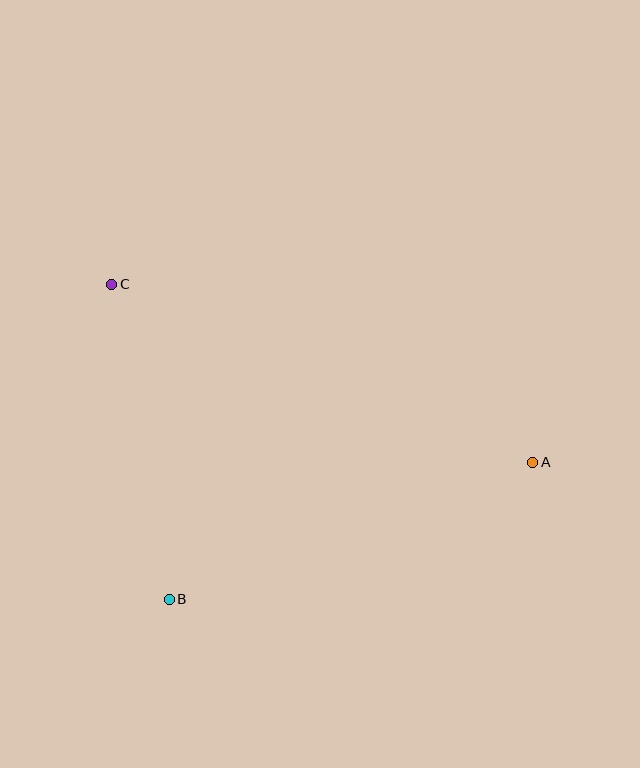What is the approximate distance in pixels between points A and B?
The distance between A and B is approximately 388 pixels.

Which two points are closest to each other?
Points B and C are closest to each other.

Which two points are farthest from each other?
Points A and C are farthest from each other.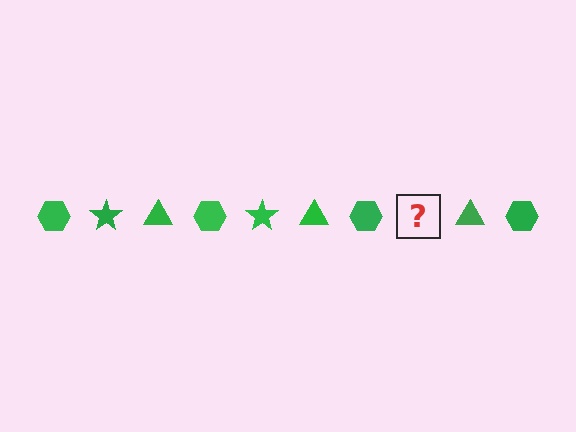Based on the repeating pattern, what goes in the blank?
The blank should be a green star.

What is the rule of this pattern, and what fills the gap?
The rule is that the pattern cycles through hexagon, star, triangle shapes in green. The gap should be filled with a green star.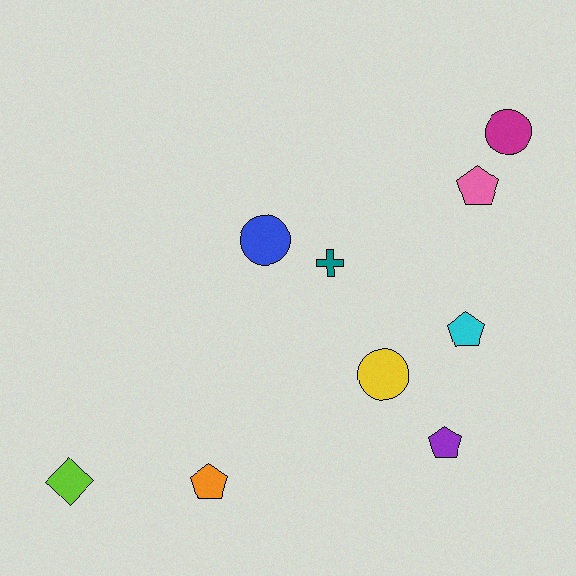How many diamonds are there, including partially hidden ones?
There is 1 diamond.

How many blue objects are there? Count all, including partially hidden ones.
There is 1 blue object.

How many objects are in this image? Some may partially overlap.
There are 9 objects.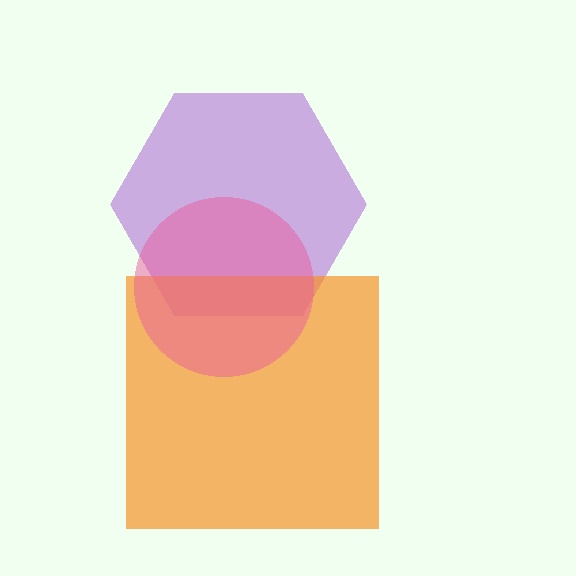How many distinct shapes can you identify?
There are 3 distinct shapes: a purple hexagon, an orange square, a pink circle.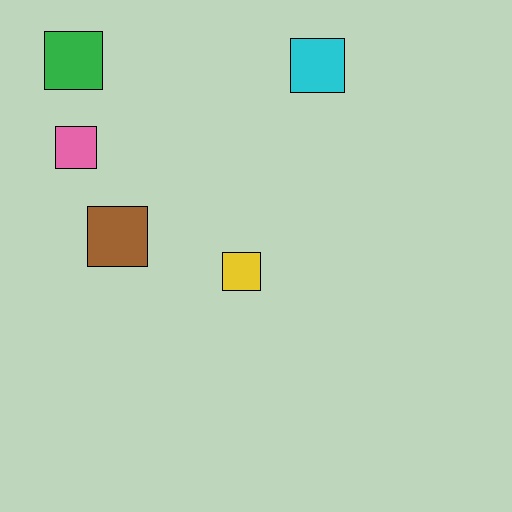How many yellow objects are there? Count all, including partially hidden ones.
There is 1 yellow object.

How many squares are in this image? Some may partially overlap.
There are 5 squares.